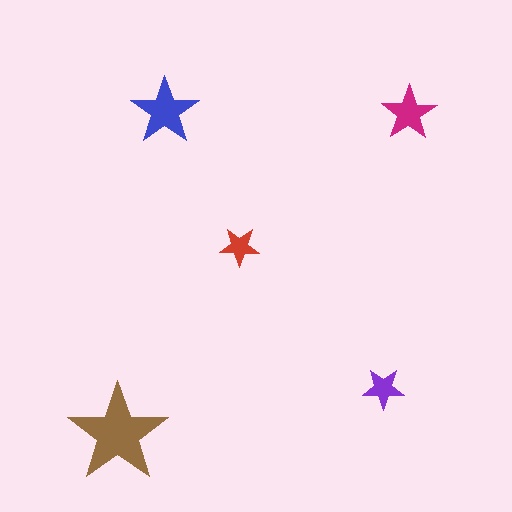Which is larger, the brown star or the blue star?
The brown one.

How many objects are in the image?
There are 5 objects in the image.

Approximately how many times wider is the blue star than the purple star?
About 1.5 times wider.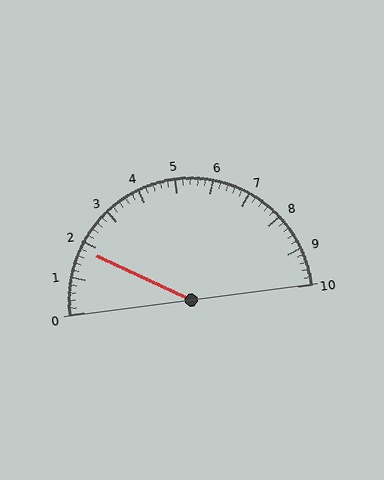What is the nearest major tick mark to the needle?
The nearest major tick mark is 2.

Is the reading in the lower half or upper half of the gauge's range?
The reading is in the lower half of the range (0 to 10).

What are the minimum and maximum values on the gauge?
The gauge ranges from 0 to 10.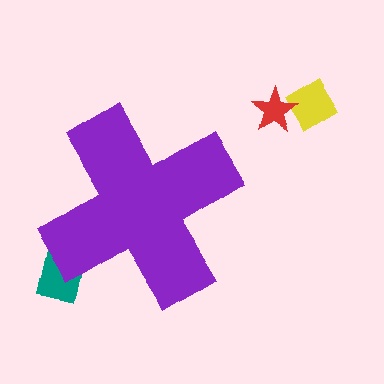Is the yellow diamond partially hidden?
No, the yellow diamond is fully visible.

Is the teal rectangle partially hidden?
Yes, the teal rectangle is partially hidden behind the purple cross.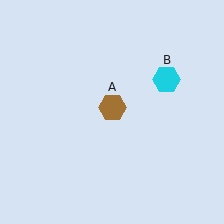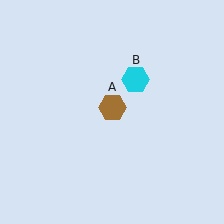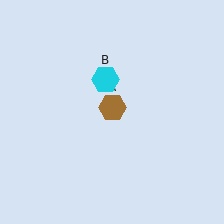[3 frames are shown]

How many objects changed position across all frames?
1 object changed position: cyan hexagon (object B).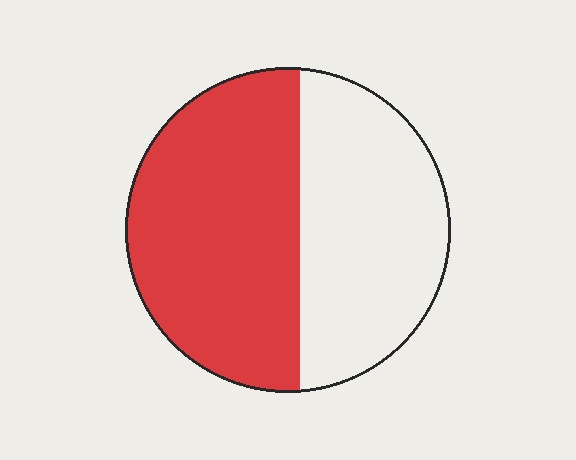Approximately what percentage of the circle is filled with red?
Approximately 55%.